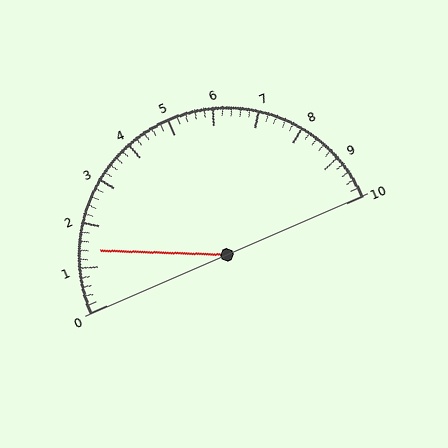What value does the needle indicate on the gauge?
The needle indicates approximately 1.4.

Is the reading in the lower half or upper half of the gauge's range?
The reading is in the lower half of the range (0 to 10).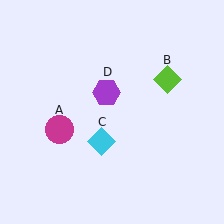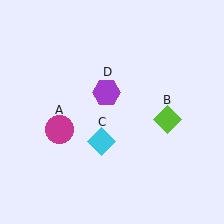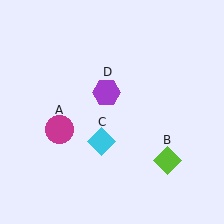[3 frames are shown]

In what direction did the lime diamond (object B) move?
The lime diamond (object B) moved down.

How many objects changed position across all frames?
1 object changed position: lime diamond (object B).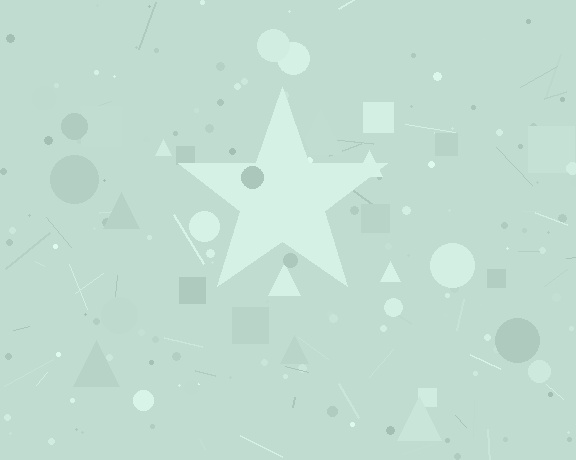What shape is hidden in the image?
A star is hidden in the image.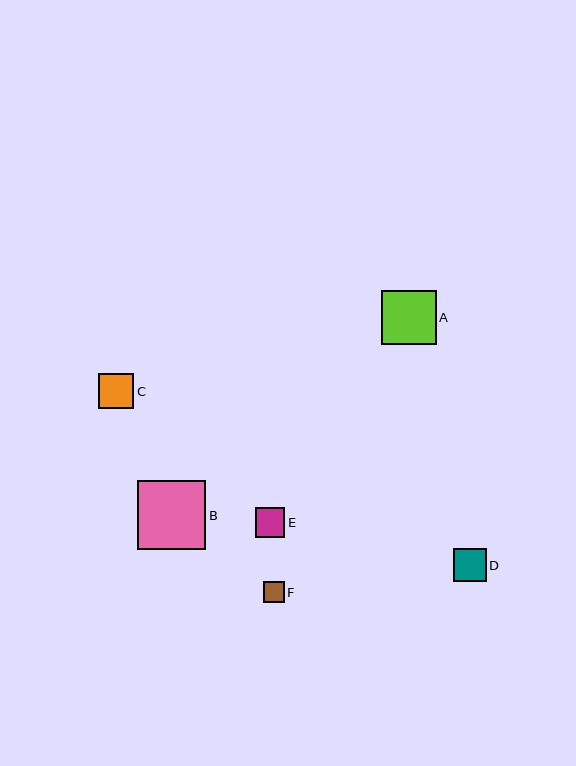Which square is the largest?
Square B is the largest with a size of approximately 68 pixels.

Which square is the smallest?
Square F is the smallest with a size of approximately 20 pixels.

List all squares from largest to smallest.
From largest to smallest: B, A, C, D, E, F.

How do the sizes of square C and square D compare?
Square C and square D are approximately the same size.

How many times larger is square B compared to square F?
Square B is approximately 3.4 times the size of square F.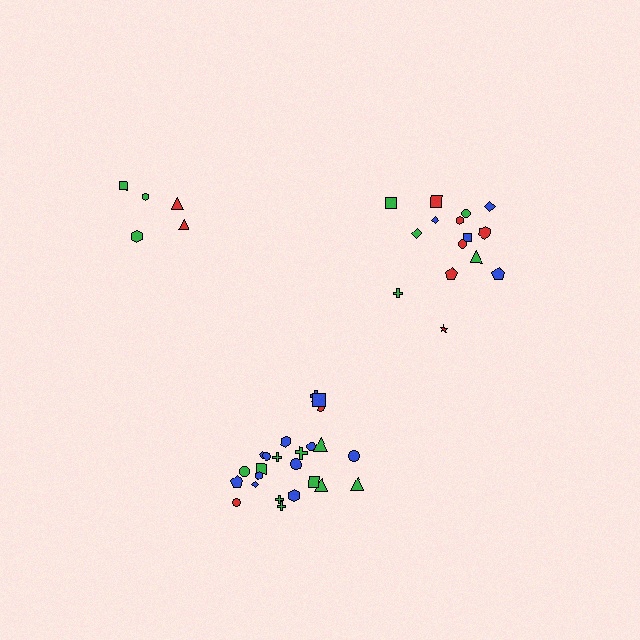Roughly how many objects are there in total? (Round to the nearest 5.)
Roughly 45 objects in total.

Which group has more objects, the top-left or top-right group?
The top-right group.